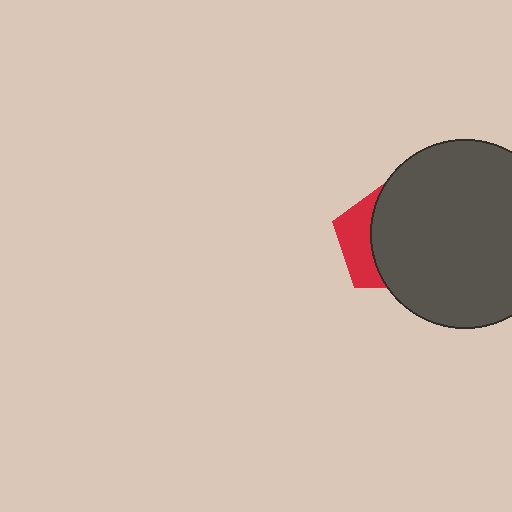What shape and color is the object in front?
The object in front is a dark gray circle.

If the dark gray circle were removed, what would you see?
You would see the complete red pentagon.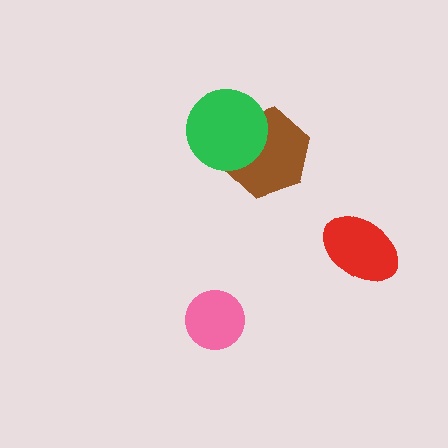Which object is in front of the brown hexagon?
The green circle is in front of the brown hexagon.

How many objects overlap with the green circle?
1 object overlaps with the green circle.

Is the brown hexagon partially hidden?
Yes, it is partially covered by another shape.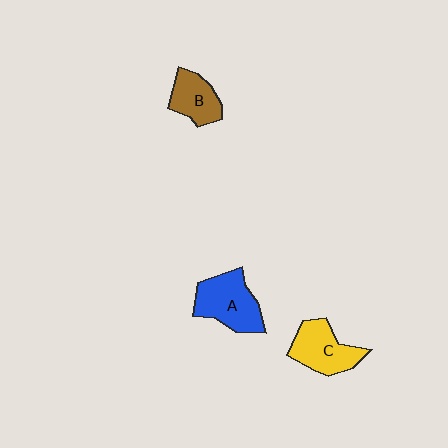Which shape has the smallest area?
Shape B (brown).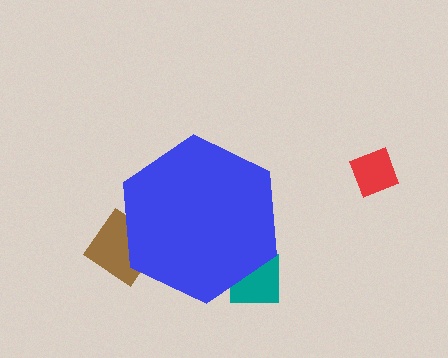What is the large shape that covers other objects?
A blue hexagon.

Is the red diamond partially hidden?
No, the red diamond is fully visible.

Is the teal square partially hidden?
Yes, the teal square is partially hidden behind the blue hexagon.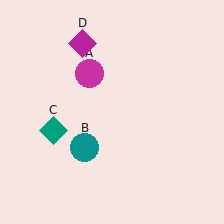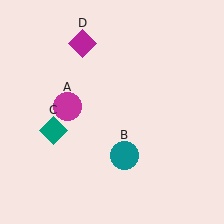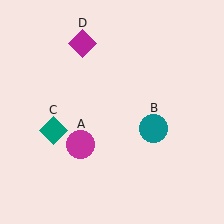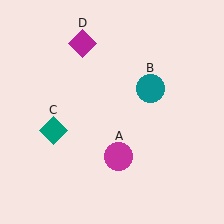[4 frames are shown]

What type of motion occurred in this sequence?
The magenta circle (object A), teal circle (object B) rotated counterclockwise around the center of the scene.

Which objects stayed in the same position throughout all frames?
Teal diamond (object C) and magenta diamond (object D) remained stationary.